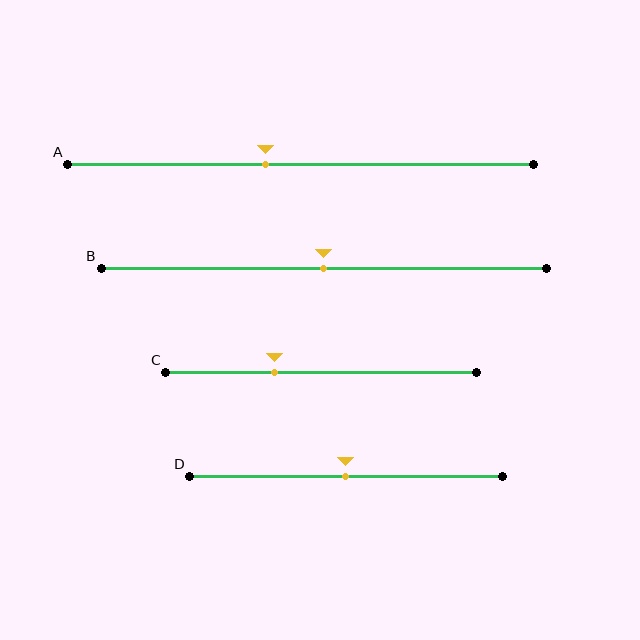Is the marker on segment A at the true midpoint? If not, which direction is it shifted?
No, the marker on segment A is shifted to the left by about 8% of the segment length.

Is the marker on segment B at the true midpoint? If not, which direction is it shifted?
Yes, the marker on segment B is at the true midpoint.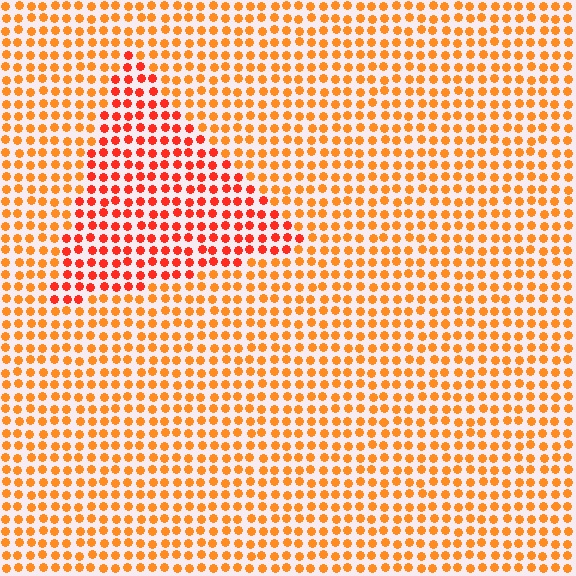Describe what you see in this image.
The image is filled with small orange elements in a uniform arrangement. A triangle-shaped region is visible where the elements are tinted to a slightly different hue, forming a subtle color boundary.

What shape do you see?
I see a triangle.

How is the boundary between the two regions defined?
The boundary is defined purely by a slight shift in hue (about 26 degrees). Spacing, size, and orientation are identical on both sides.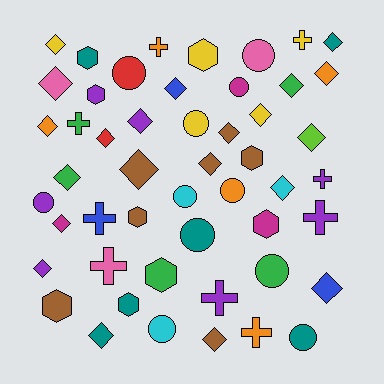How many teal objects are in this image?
There are 6 teal objects.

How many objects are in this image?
There are 50 objects.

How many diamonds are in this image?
There are 21 diamonds.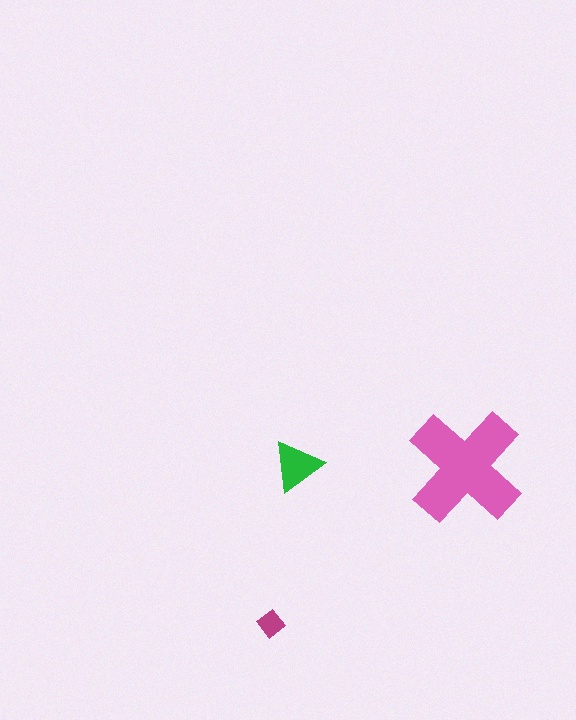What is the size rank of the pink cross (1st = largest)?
1st.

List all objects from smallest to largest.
The magenta diamond, the green triangle, the pink cross.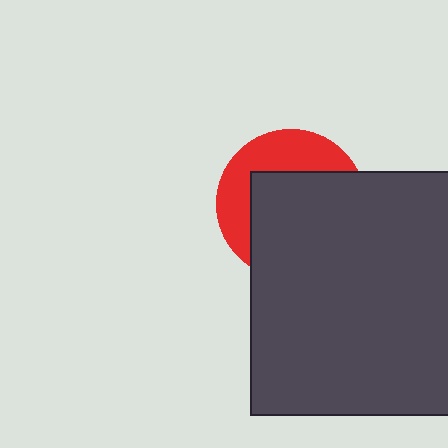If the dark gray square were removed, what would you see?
You would see the complete red circle.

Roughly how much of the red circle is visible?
A small part of it is visible (roughly 37%).